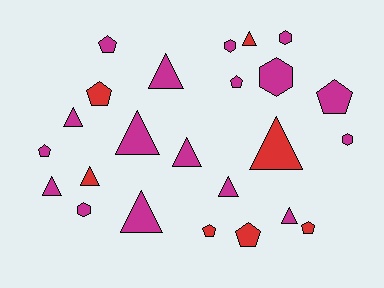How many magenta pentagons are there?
There are 4 magenta pentagons.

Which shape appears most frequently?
Triangle, with 11 objects.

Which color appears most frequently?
Magenta, with 17 objects.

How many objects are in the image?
There are 24 objects.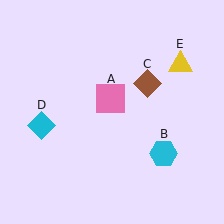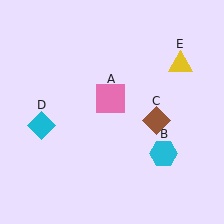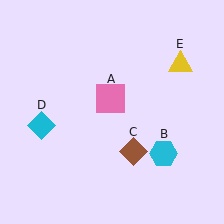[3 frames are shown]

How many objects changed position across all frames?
1 object changed position: brown diamond (object C).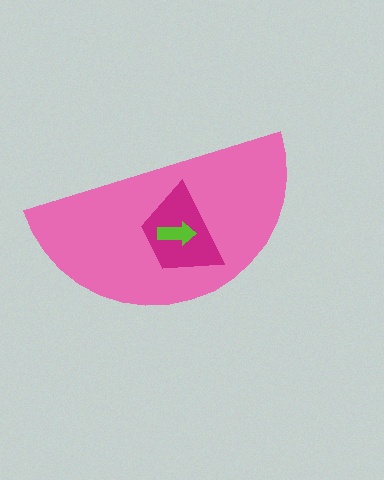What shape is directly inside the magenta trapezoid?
The lime arrow.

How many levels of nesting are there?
3.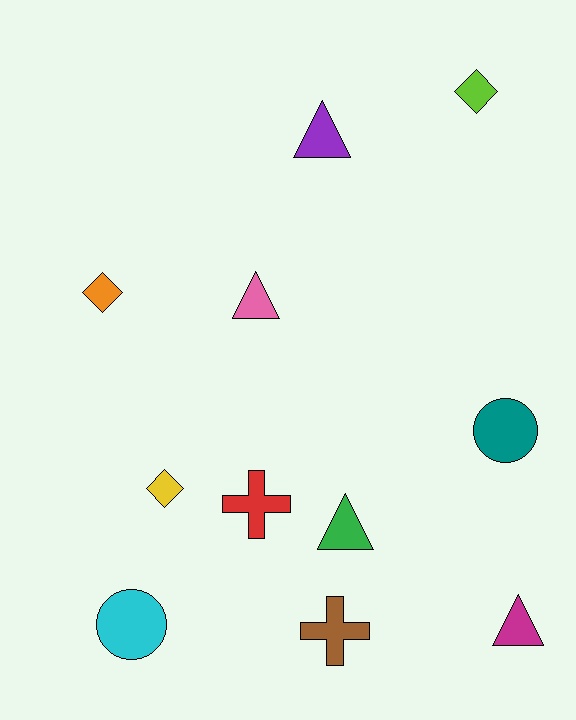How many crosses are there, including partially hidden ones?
There are 2 crosses.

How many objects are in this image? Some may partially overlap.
There are 11 objects.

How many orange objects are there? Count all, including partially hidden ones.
There is 1 orange object.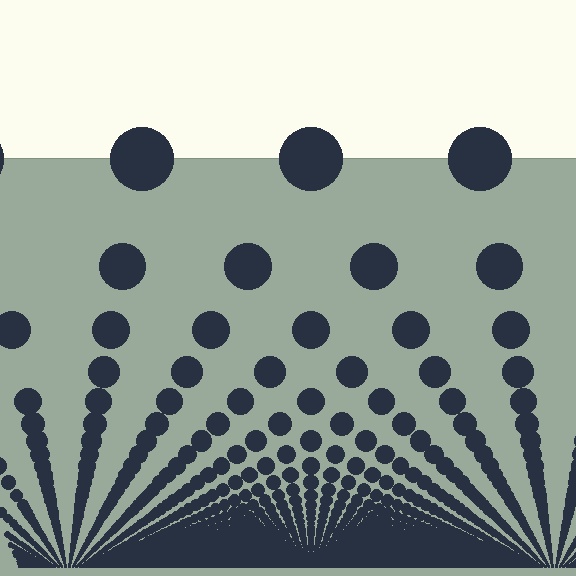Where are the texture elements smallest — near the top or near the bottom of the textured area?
Near the bottom.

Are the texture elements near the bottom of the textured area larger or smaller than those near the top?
Smaller. The gradient is inverted — elements near the bottom are smaller and denser.